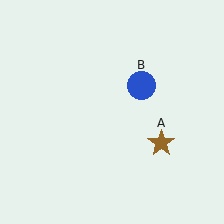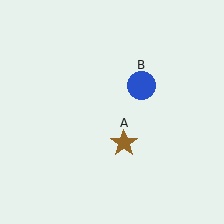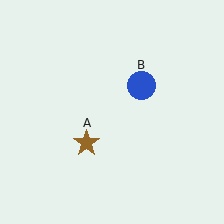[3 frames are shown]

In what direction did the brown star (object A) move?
The brown star (object A) moved left.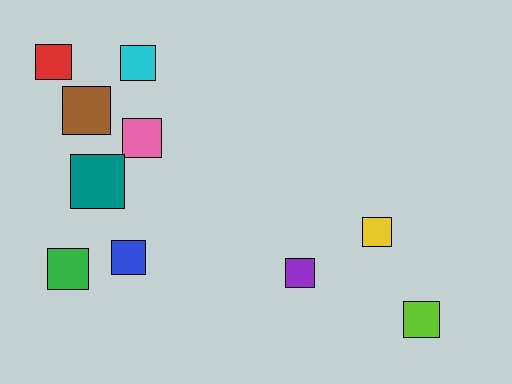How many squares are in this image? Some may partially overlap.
There are 10 squares.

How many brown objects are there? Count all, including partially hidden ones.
There is 1 brown object.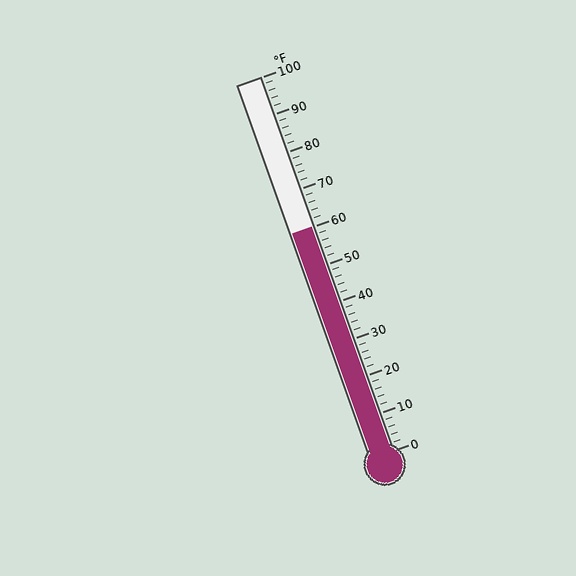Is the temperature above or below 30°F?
The temperature is above 30°F.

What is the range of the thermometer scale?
The thermometer scale ranges from 0°F to 100°F.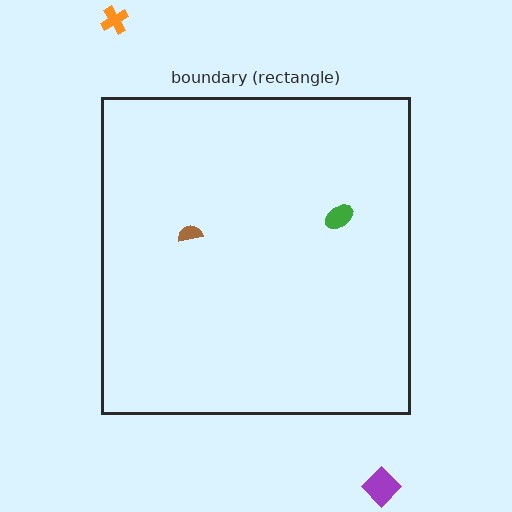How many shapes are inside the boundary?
2 inside, 2 outside.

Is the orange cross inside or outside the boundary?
Outside.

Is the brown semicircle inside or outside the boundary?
Inside.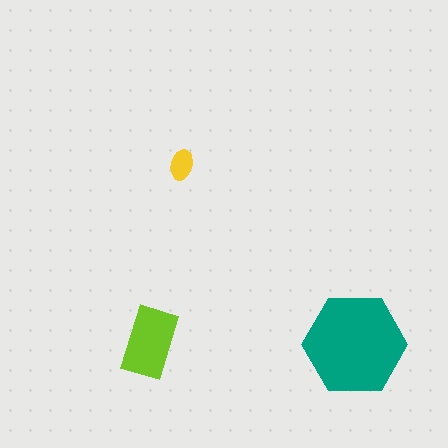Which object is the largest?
The teal hexagon.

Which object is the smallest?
The yellow ellipse.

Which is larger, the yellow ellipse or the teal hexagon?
The teal hexagon.